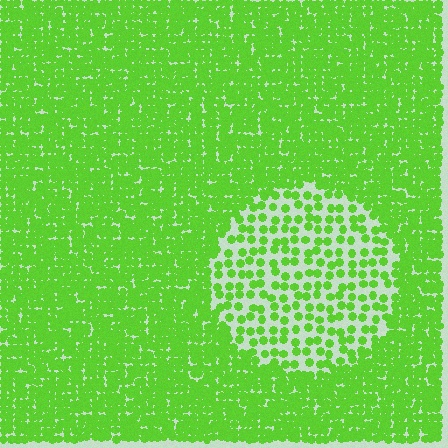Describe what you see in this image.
The image contains small lime elements arranged at two different densities. A circle-shaped region is visible where the elements are less densely packed than the surrounding area.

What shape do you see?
I see a circle.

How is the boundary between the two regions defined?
The boundary is defined by a change in element density (approximately 2.5x ratio). All elements are the same color, size, and shape.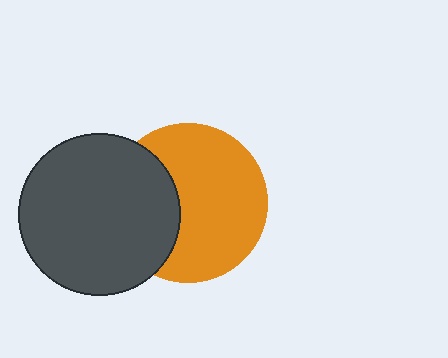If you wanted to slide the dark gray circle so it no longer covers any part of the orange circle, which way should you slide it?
Slide it left — that is the most direct way to separate the two shapes.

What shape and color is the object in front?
The object in front is a dark gray circle.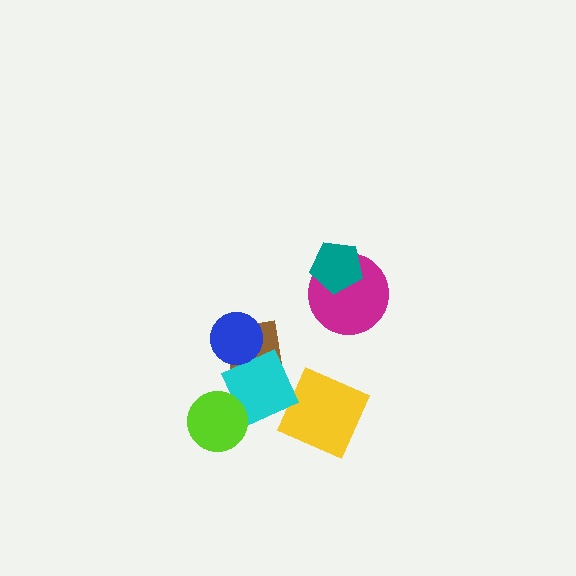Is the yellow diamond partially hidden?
Yes, it is partially covered by another shape.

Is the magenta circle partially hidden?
Yes, it is partially covered by another shape.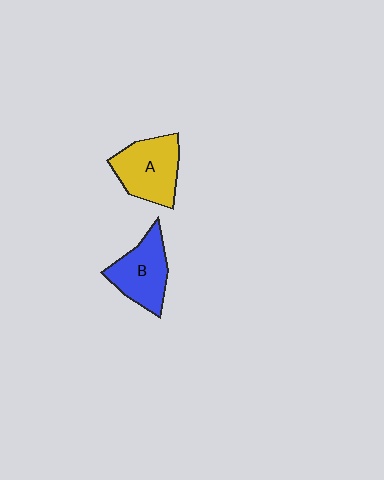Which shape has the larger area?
Shape A (yellow).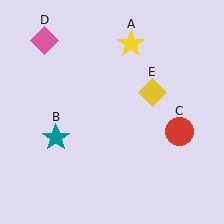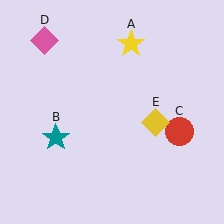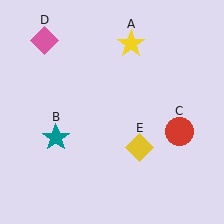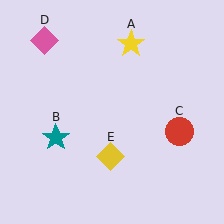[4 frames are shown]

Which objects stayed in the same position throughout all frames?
Yellow star (object A) and teal star (object B) and red circle (object C) and pink diamond (object D) remained stationary.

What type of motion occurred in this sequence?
The yellow diamond (object E) rotated clockwise around the center of the scene.